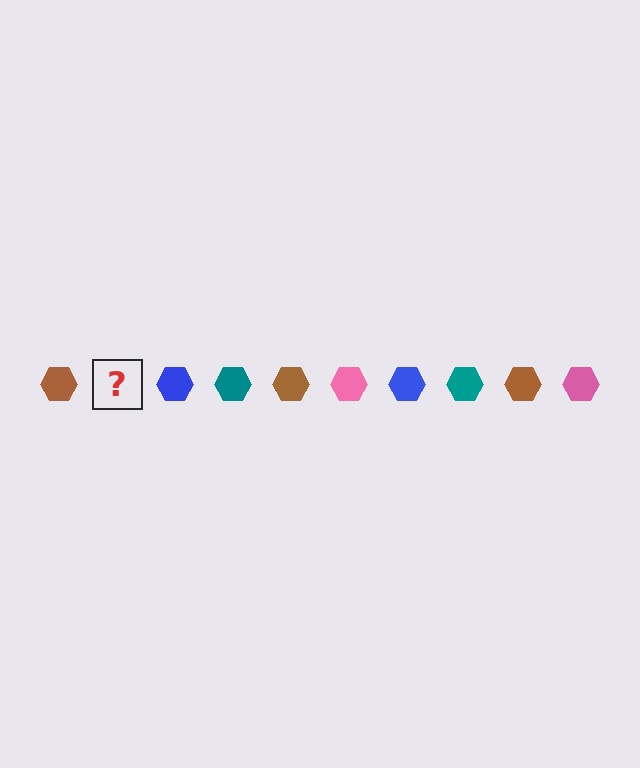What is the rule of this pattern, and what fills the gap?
The rule is that the pattern cycles through brown, pink, blue, teal hexagons. The gap should be filled with a pink hexagon.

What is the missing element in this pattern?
The missing element is a pink hexagon.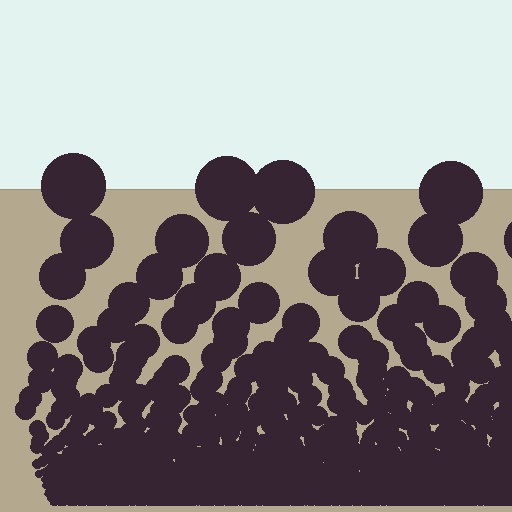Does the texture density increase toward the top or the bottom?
Density increases toward the bottom.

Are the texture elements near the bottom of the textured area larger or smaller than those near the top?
Smaller. The gradient is inverted — elements near the bottom are smaller and denser.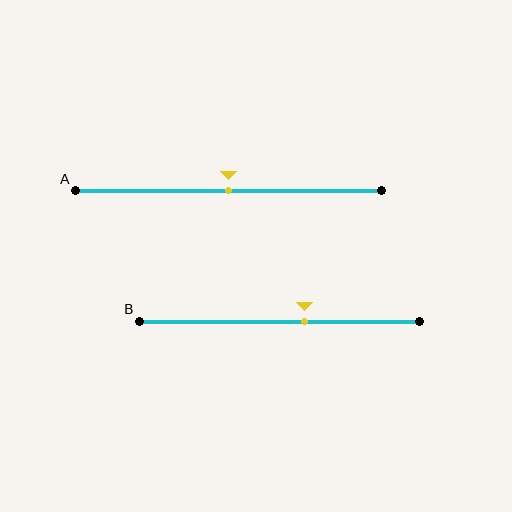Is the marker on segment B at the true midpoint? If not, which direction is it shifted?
No, the marker on segment B is shifted to the right by about 9% of the segment length.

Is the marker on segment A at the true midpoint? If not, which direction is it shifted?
Yes, the marker on segment A is at the true midpoint.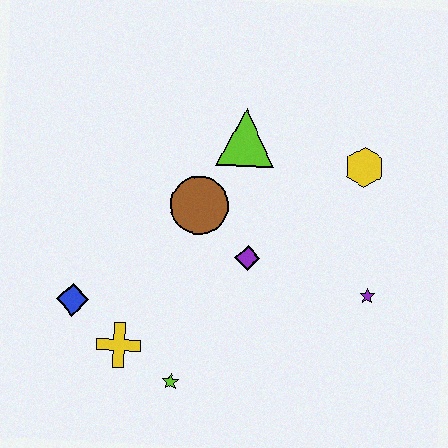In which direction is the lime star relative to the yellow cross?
The lime star is to the right of the yellow cross.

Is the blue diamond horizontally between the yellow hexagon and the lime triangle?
No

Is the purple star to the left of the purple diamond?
No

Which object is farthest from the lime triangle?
The lime star is farthest from the lime triangle.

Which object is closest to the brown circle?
The purple diamond is closest to the brown circle.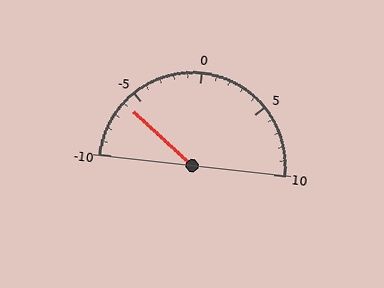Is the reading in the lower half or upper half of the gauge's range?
The reading is in the lower half of the range (-10 to 10).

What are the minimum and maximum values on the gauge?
The gauge ranges from -10 to 10.